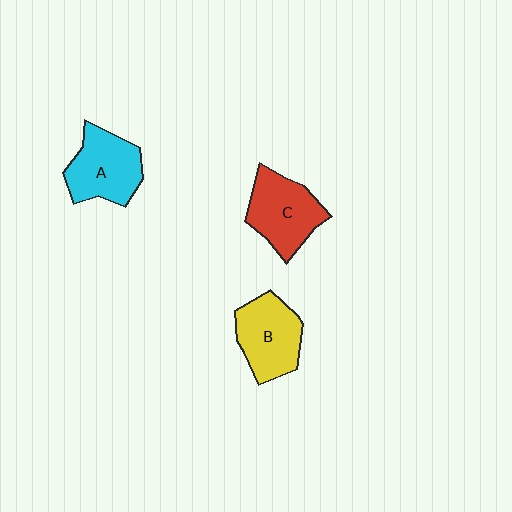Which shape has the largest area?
Shape C (red).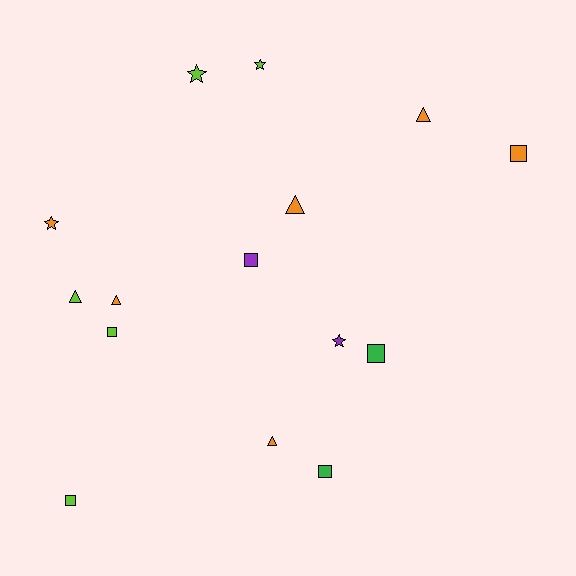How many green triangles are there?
There are no green triangles.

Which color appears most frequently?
Orange, with 6 objects.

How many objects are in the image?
There are 15 objects.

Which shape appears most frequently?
Square, with 6 objects.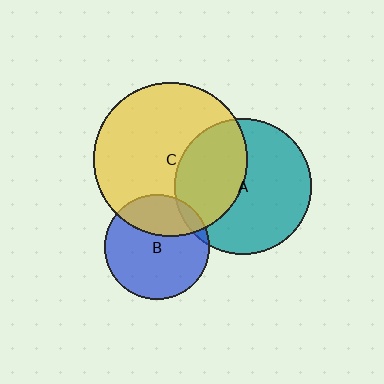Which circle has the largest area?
Circle C (yellow).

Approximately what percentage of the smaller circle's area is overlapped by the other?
Approximately 5%.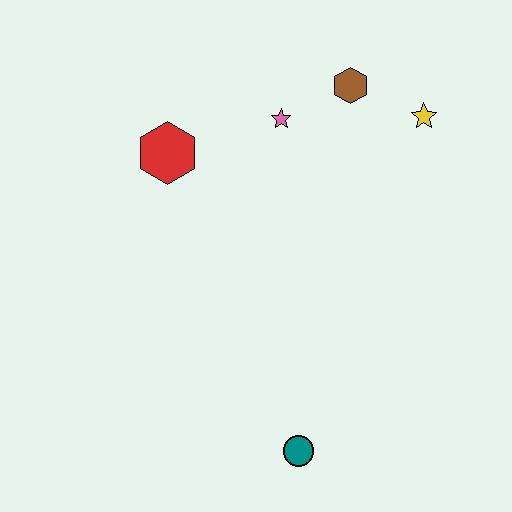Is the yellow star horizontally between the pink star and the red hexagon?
No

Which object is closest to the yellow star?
The brown hexagon is closest to the yellow star.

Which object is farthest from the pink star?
The teal circle is farthest from the pink star.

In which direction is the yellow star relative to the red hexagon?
The yellow star is to the right of the red hexagon.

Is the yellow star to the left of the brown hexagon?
No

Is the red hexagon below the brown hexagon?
Yes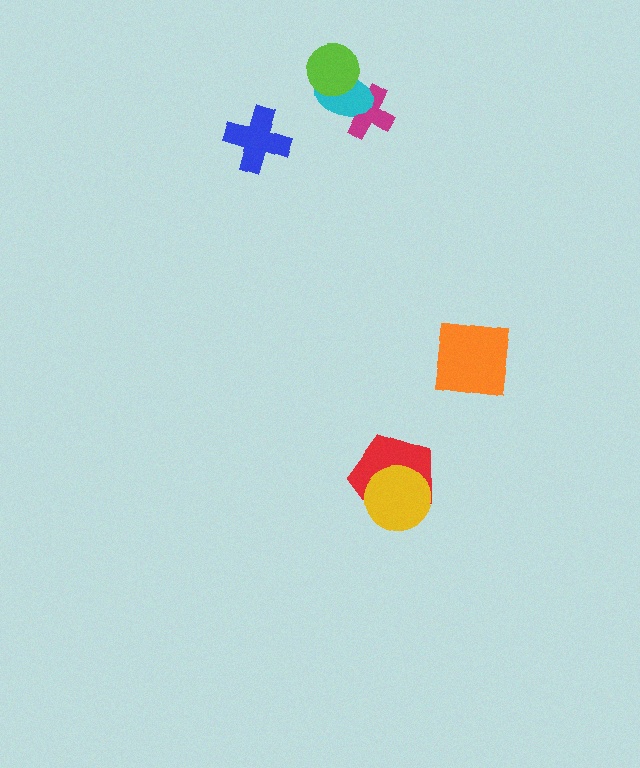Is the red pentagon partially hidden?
Yes, it is partially covered by another shape.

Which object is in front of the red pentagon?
The yellow circle is in front of the red pentagon.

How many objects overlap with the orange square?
0 objects overlap with the orange square.